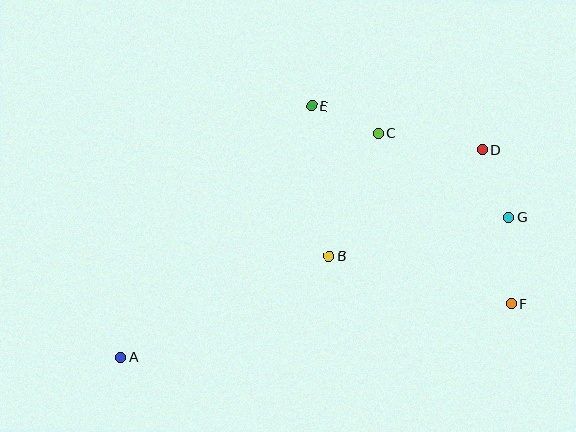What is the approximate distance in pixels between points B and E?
The distance between B and E is approximately 150 pixels.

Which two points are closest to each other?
Points C and E are closest to each other.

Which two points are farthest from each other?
Points A and D are farthest from each other.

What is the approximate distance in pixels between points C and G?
The distance between C and G is approximately 155 pixels.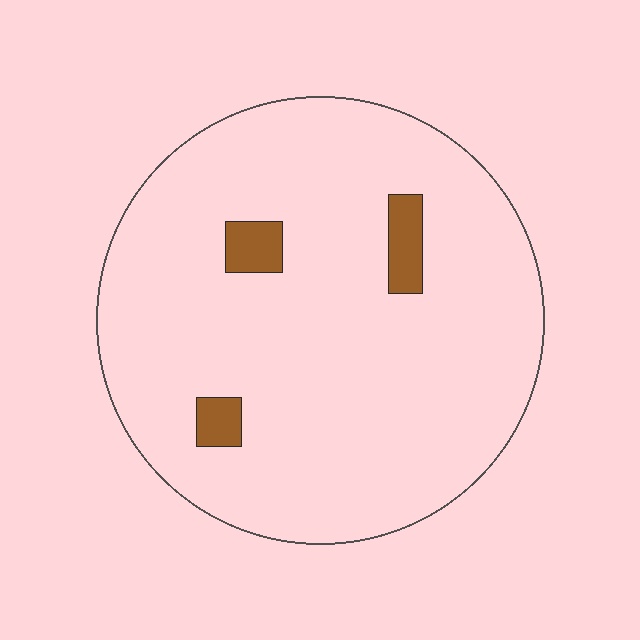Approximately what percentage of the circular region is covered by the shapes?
Approximately 5%.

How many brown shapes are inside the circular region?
3.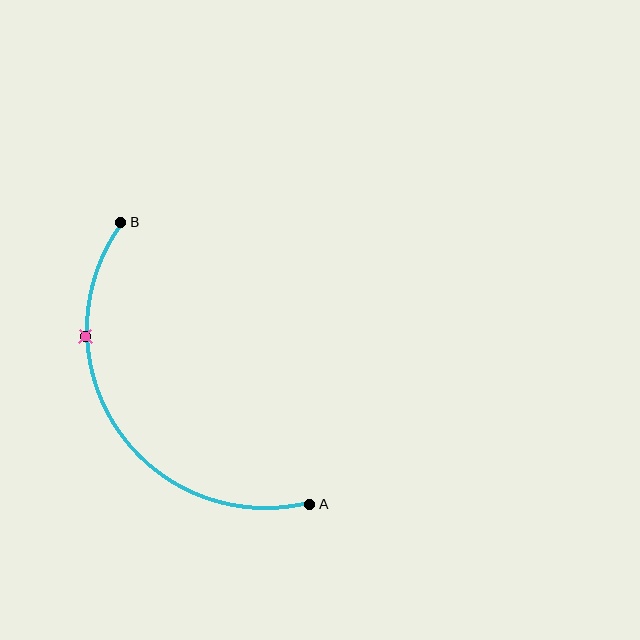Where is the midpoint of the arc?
The arc midpoint is the point on the curve farthest from the straight line joining A and B. It sits below and to the left of that line.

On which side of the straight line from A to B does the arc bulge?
The arc bulges below and to the left of the straight line connecting A and B.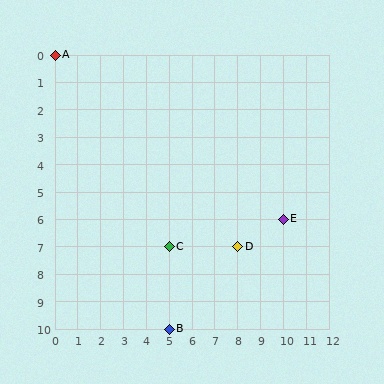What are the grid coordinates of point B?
Point B is at grid coordinates (5, 10).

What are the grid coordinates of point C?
Point C is at grid coordinates (5, 7).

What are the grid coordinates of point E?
Point E is at grid coordinates (10, 6).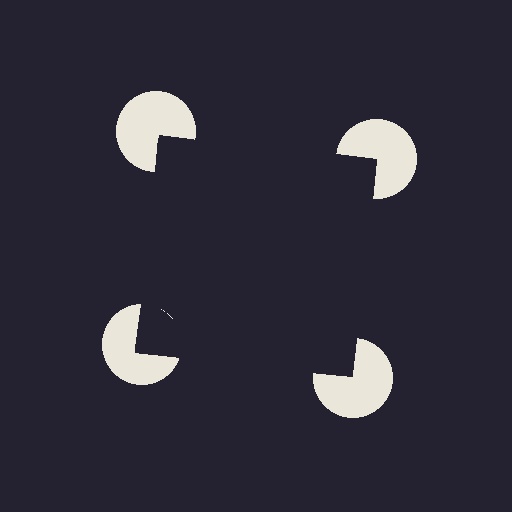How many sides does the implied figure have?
4 sides.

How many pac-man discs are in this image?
There are 4 — one at each vertex of the illusory square.